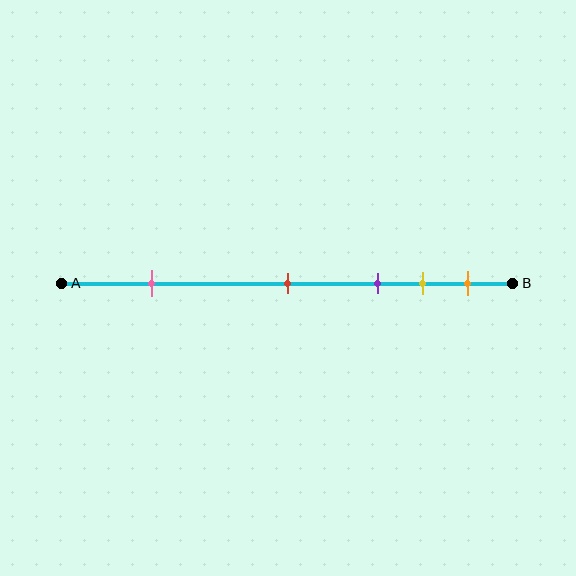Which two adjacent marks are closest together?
The yellow and orange marks are the closest adjacent pair.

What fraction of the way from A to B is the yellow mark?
The yellow mark is approximately 80% (0.8) of the way from A to B.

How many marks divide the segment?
There are 5 marks dividing the segment.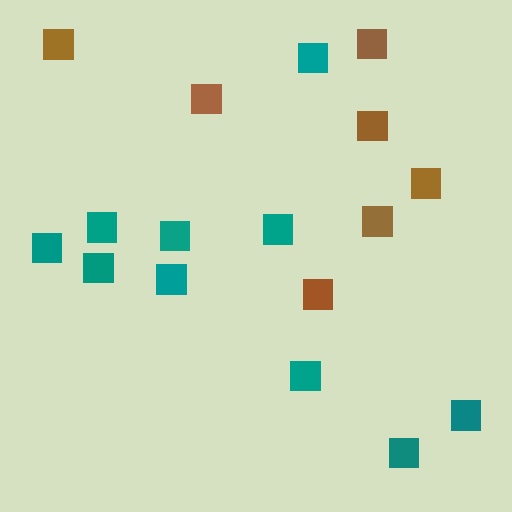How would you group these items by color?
There are 2 groups: one group of teal squares (10) and one group of brown squares (7).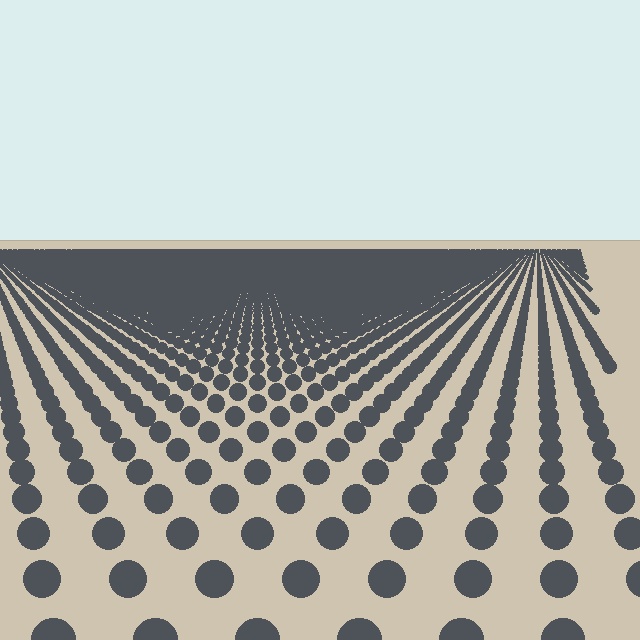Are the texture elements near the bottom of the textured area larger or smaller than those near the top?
Larger. Near the bottom, elements are closer to the viewer and appear at a bigger on-screen size.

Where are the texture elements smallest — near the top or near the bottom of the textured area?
Near the top.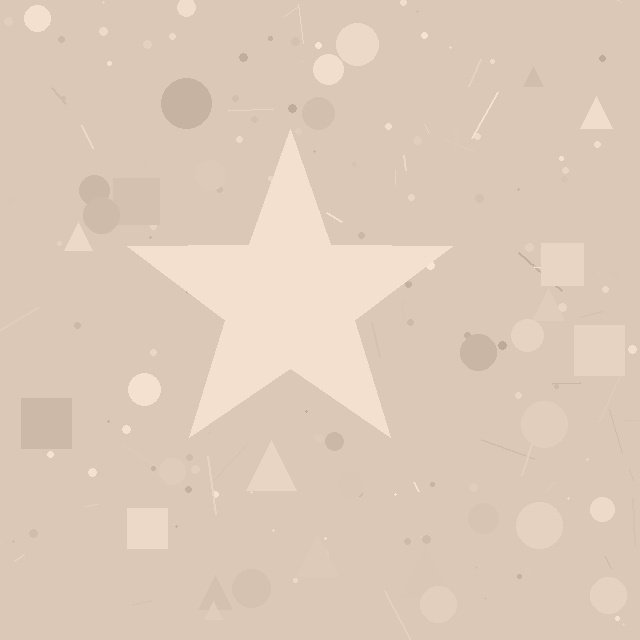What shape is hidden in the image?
A star is hidden in the image.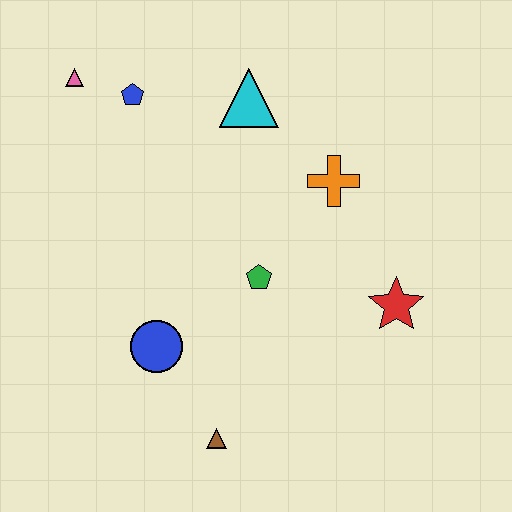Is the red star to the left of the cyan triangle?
No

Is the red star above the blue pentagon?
No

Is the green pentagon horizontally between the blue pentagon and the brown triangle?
No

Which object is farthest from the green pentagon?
The pink triangle is farthest from the green pentagon.